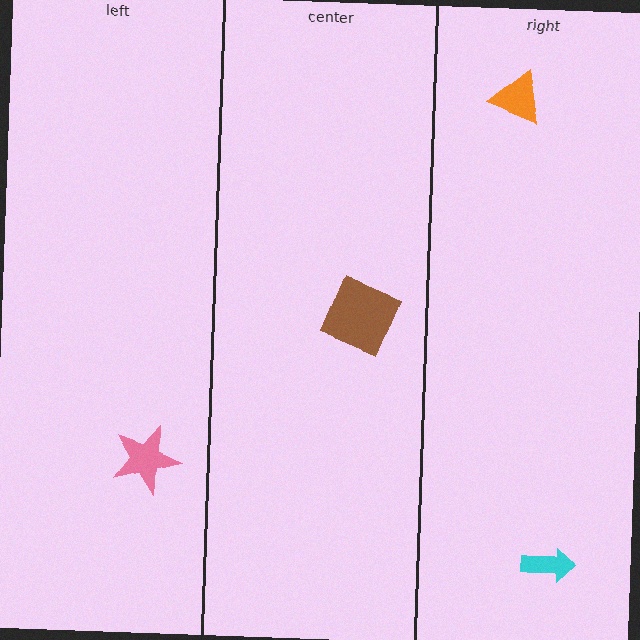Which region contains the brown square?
The center region.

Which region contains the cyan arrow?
The right region.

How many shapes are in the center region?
1.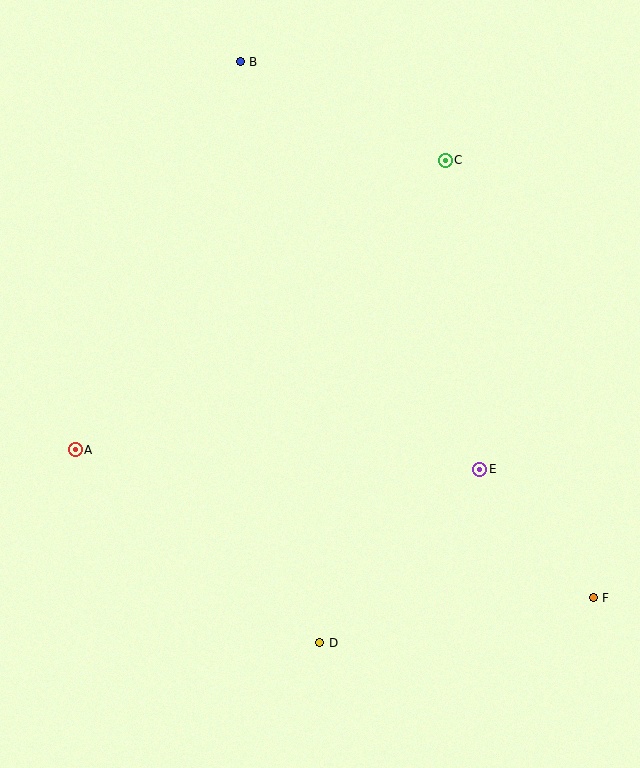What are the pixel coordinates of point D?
Point D is at (320, 643).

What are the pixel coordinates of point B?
Point B is at (240, 62).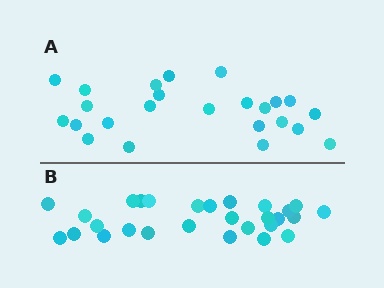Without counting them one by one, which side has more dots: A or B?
Region B (the bottom region) has more dots.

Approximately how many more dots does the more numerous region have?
Region B has about 4 more dots than region A.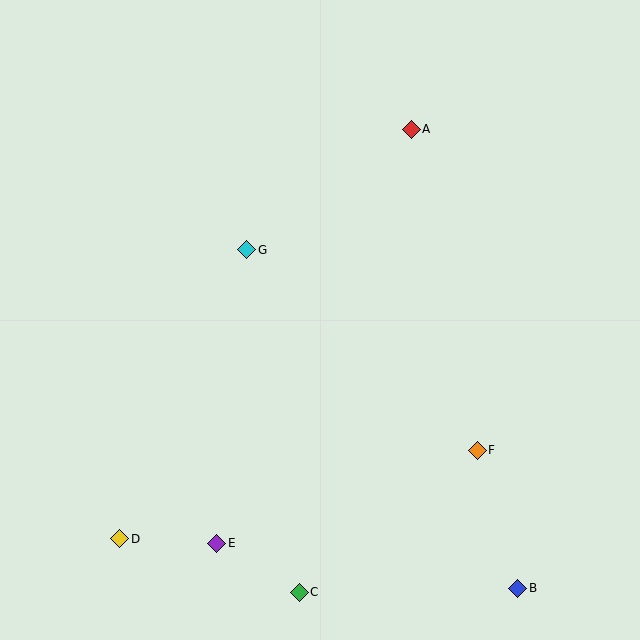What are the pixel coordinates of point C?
Point C is at (299, 592).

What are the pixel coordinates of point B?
Point B is at (518, 588).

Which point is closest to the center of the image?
Point G at (247, 250) is closest to the center.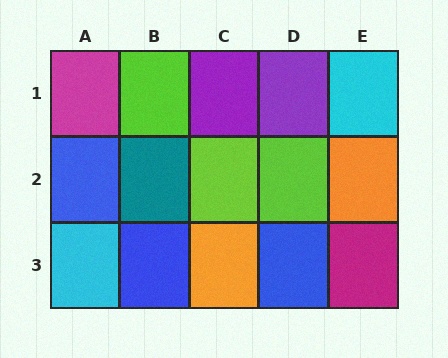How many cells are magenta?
2 cells are magenta.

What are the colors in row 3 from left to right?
Cyan, blue, orange, blue, magenta.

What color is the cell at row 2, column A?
Blue.